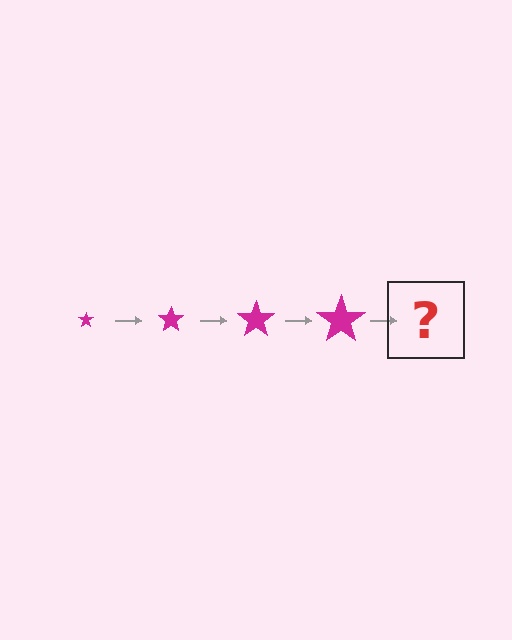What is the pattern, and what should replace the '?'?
The pattern is that the star gets progressively larger each step. The '?' should be a magenta star, larger than the previous one.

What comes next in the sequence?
The next element should be a magenta star, larger than the previous one.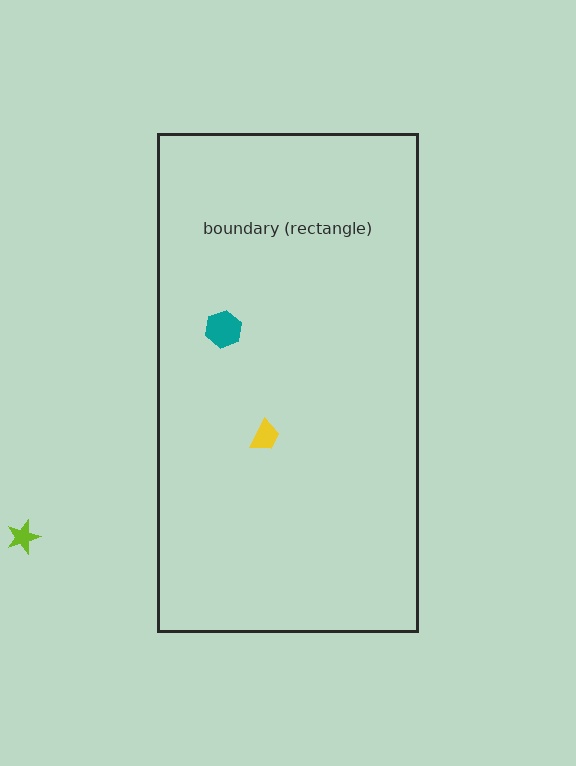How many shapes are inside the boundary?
2 inside, 1 outside.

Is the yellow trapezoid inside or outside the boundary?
Inside.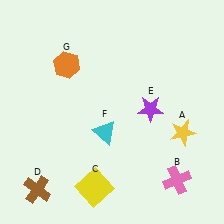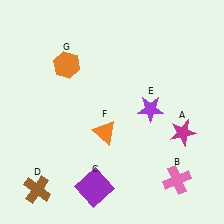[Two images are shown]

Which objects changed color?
A changed from yellow to magenta. C changed from yellow to purple. F changed from cyan to orange.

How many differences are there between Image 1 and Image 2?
There are 3 differences between the two images.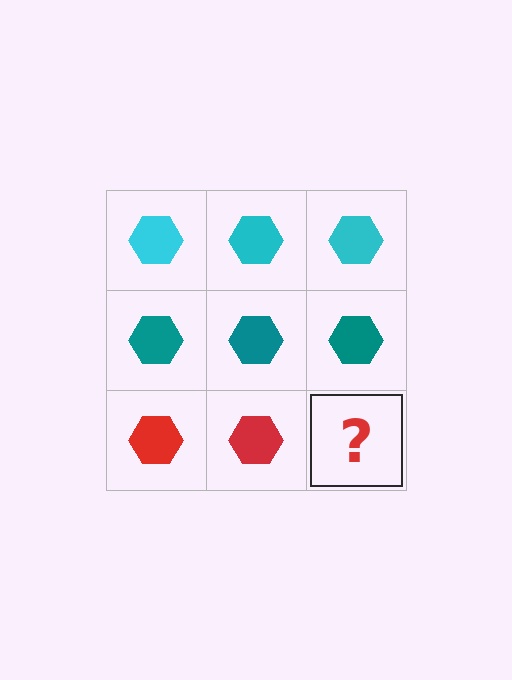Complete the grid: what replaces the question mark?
The question mark should be replaced with a red hexagon.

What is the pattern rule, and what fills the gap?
The rule is that each row has a consistent color. The gap should be filled with a red hexagon.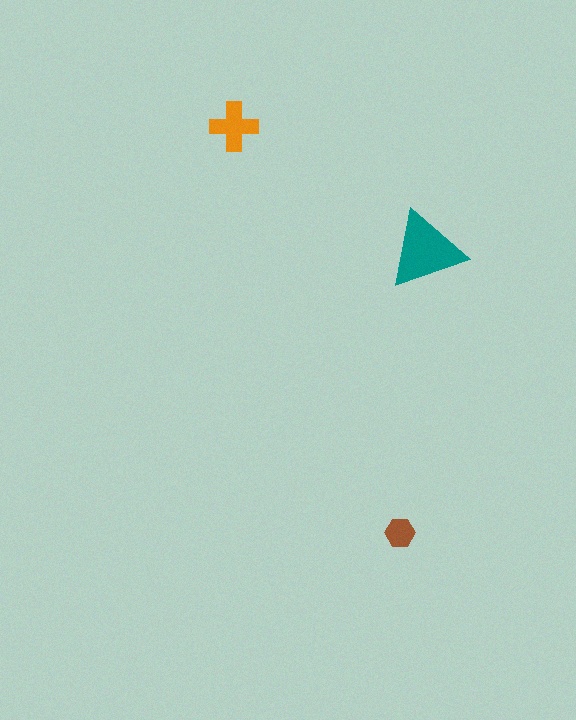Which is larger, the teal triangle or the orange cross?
The teal triangle.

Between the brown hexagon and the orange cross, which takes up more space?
The orange cross.